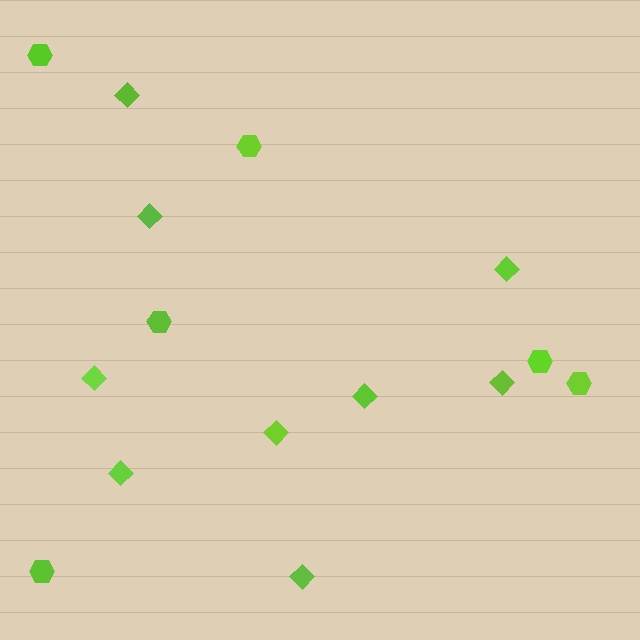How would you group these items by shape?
There are 2 groups: one group of diamonds (9) and one group of hexagons (6).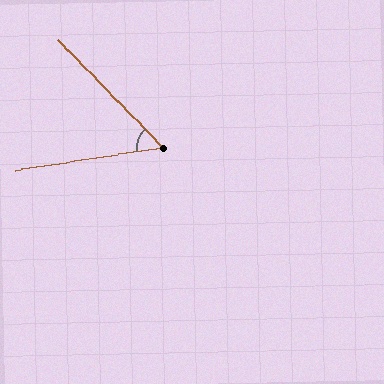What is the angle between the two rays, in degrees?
Approximately 54 degrees.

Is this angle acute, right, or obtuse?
It is acute.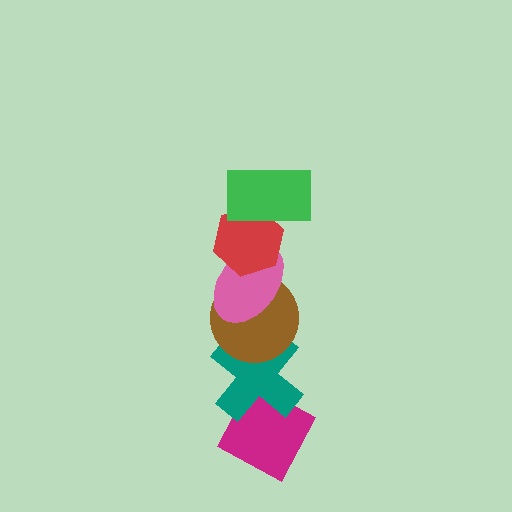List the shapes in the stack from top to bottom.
From top to bottom: the green rectangle, the red hexagon, the pink ellipse, the brown circle, the teal cross, the magenta diamond.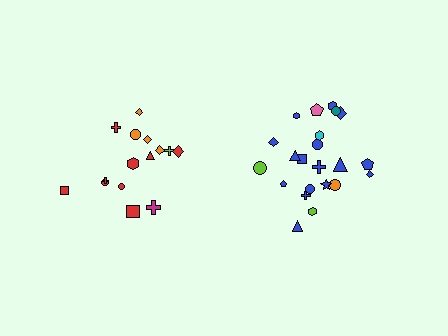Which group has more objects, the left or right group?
The right group.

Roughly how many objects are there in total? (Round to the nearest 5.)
Roughly 35 objects in total.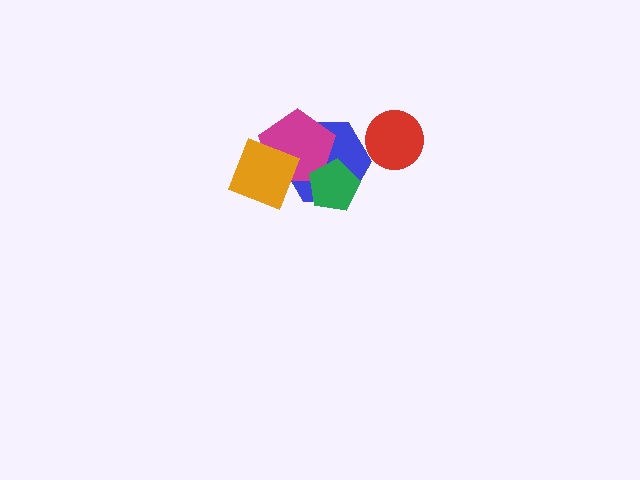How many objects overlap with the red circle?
0 objects overlap with the red circle.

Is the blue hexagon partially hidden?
Yes, it is partially covered by another shape.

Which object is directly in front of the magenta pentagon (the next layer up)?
The green pentagon is directly in front of the magenta pentagon.